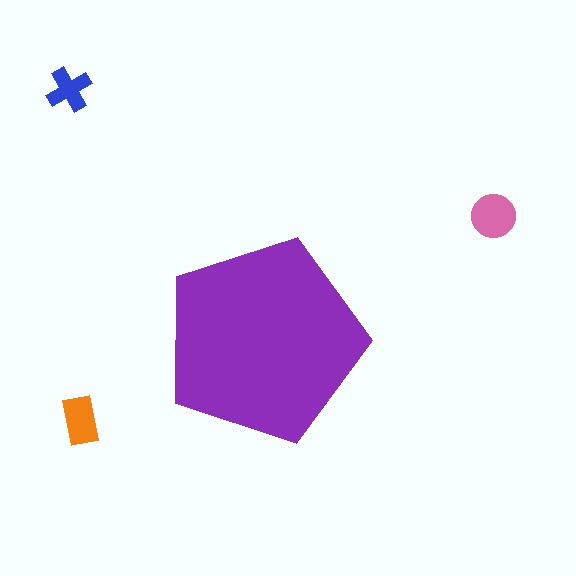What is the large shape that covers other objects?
A purple pentagon.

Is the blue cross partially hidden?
No, the blue cross is fully visible.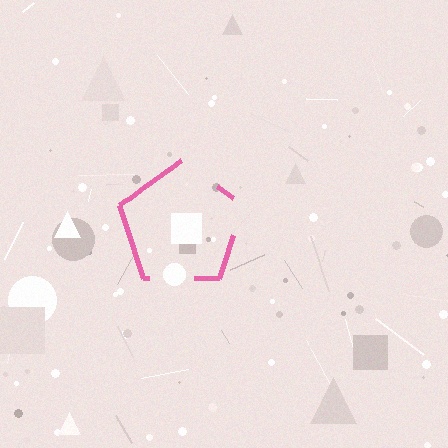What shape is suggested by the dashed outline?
The dashed outline suggests a pentagon.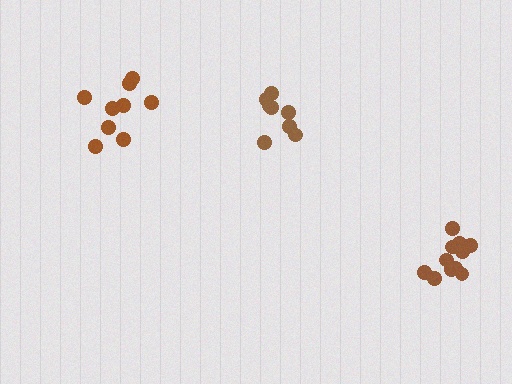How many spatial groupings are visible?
There are 3 spatial groupings.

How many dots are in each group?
Group 1: 8 dots, Group 2: 11 dots, Group 3: 9 dots (28 total).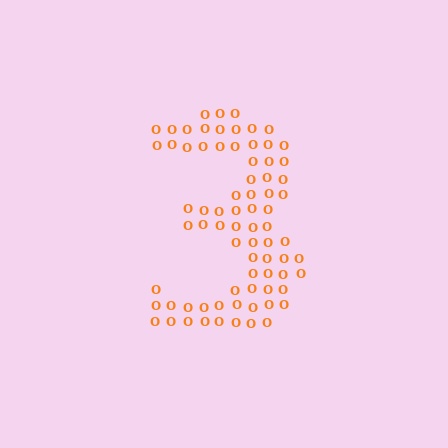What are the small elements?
The small elements are letter O's.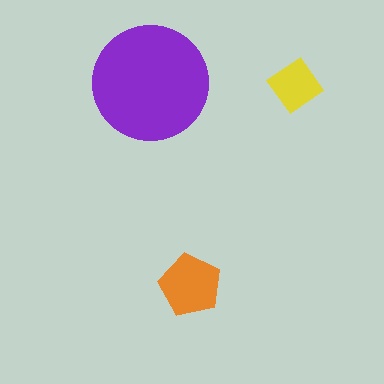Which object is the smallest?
The yellow diamond.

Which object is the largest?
The purple circle.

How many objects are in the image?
There are 3 objects in the image.